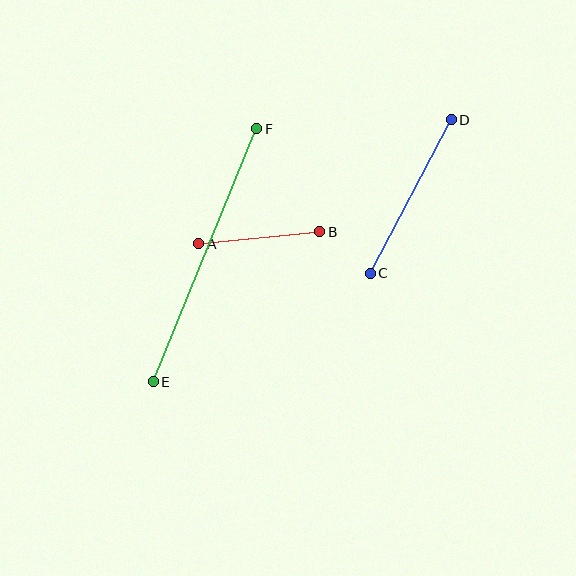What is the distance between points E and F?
The distance is approximately 274 pixels.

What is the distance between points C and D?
The distance is approximately 174 pixels.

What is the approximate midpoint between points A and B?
The midpoint is at approximately (259, 238) pixels.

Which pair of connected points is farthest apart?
Points E and F are farthest apart.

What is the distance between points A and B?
The distance is approximately 122 pixels.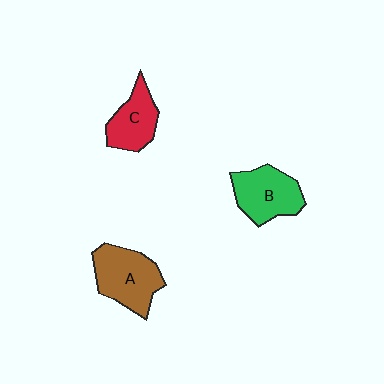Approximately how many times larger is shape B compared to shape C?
Approximately 1.2 times.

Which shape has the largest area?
Shape A (brown).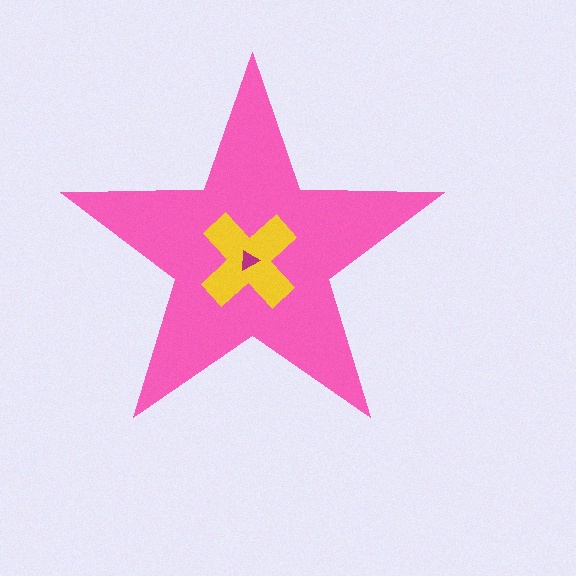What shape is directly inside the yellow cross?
The magenta triangle.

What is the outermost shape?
The pink star.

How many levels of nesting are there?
3.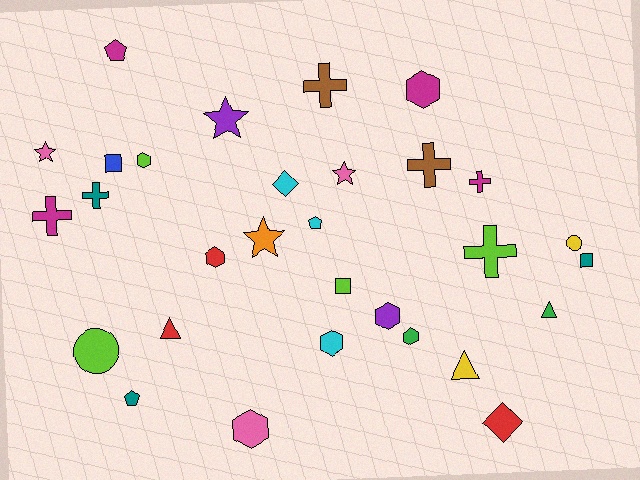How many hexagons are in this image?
There are 7 hexagons.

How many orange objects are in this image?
There is 1 orange object.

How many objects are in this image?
There are 30 objects.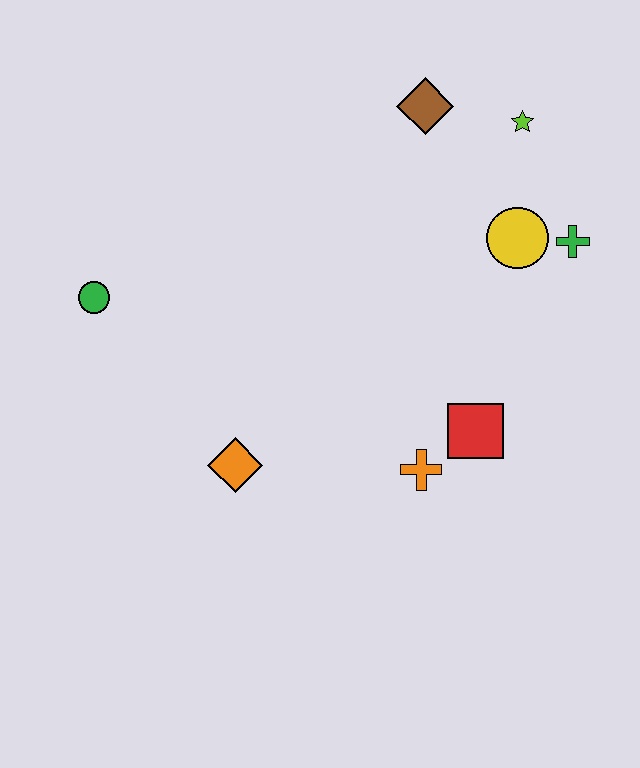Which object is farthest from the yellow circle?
The green circle is farthest from the yellow circle.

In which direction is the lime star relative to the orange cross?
The lime star is above the orange cross.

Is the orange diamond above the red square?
No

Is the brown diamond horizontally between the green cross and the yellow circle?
No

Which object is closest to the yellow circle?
The green cross is closest to the yellow circle.